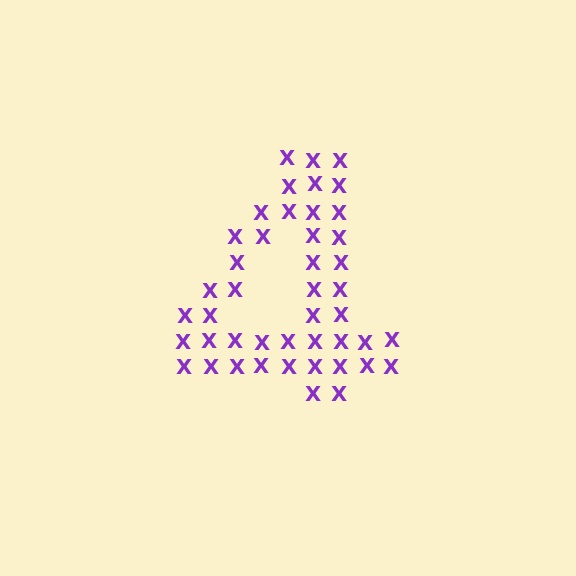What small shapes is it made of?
It is made of small letter X's.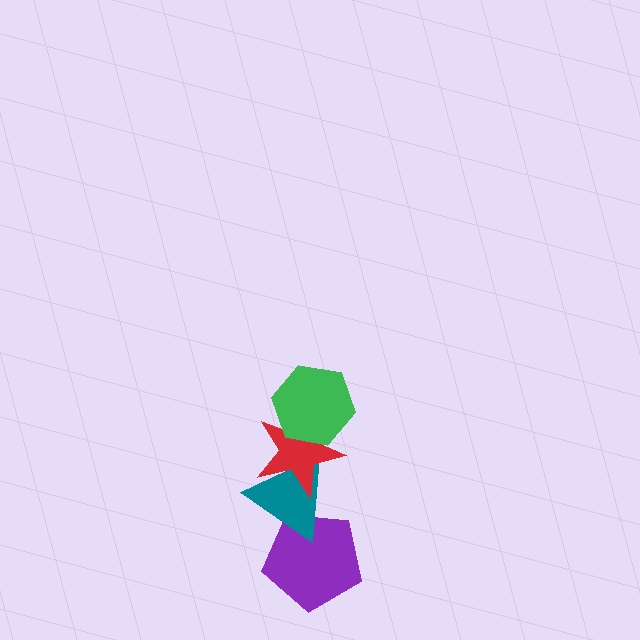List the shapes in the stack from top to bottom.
From top to bottom: the green hexagon, the red star, the teal triangle, the purple pentagon.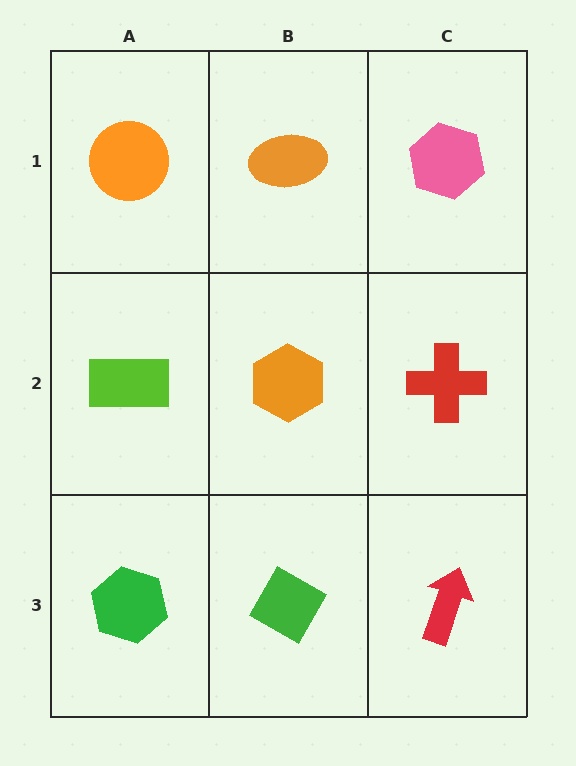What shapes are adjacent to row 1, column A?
A lime rectangle (row 2, column A), an orange ellipse (row 1, column B).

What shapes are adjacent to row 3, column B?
An orange hexagon (row 2, column B), a green hexagon (row 3, column A), a red arrow (row 3, column C).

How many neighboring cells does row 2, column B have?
4.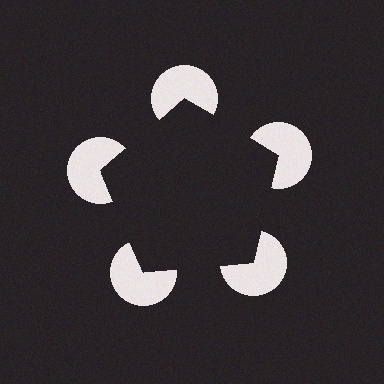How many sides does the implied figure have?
5 sides.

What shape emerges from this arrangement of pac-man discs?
An illusory pentagon — its edges are inferred from the aligned wedge cuts in the pac-man discs, not physically drawn.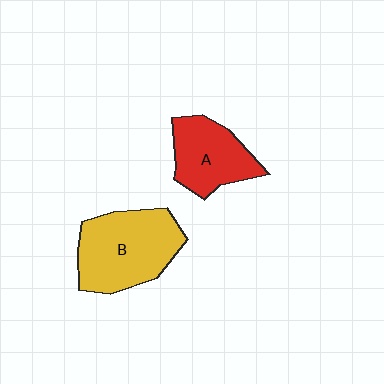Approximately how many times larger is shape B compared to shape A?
Approximately 1.4 times.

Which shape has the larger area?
Shape B (yellow).